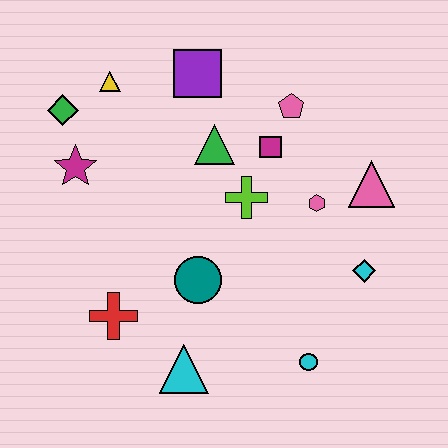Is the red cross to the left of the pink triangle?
Yes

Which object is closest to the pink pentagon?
The magenta square is closest to the pink pentagon.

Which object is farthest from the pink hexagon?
The green diamond is farthest from the pink hexagon.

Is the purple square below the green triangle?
No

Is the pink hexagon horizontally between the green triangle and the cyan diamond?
Yes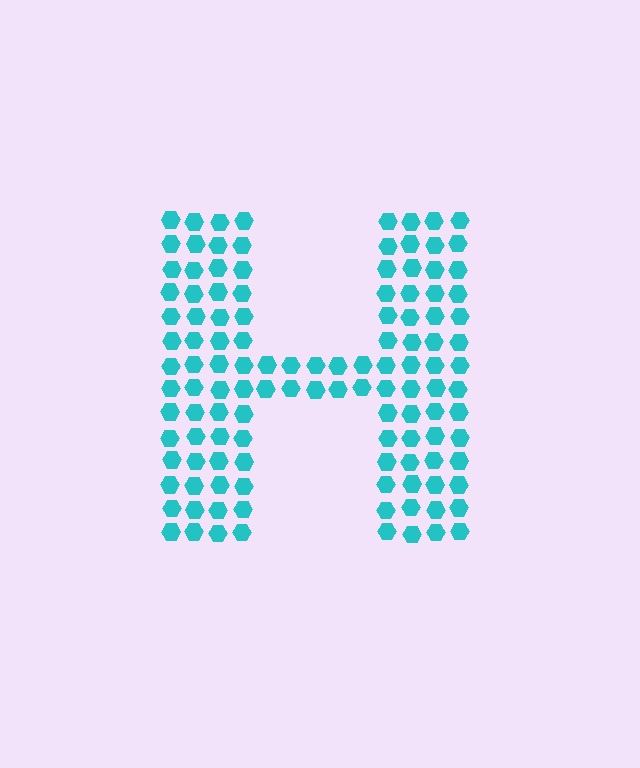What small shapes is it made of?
It is made of small hexagons.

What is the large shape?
The large shape is the letter H.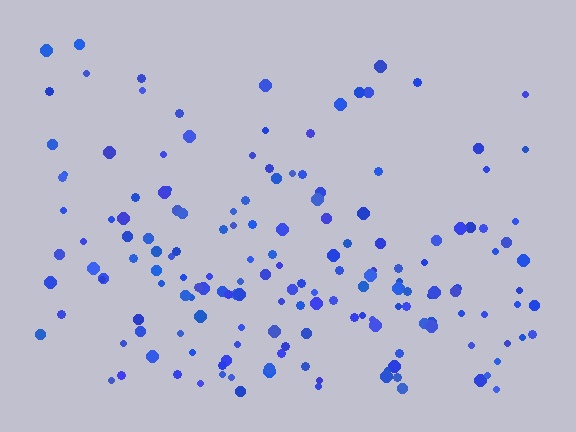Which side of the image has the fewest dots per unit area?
The top.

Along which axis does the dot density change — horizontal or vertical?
Vertical.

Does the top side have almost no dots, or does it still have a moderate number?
Still a moderate number, just noticeably fewer than the bottom.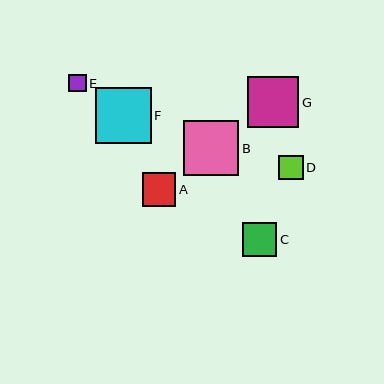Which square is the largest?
Square F is the largest with a size of approximately 56 pixels.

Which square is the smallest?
Square E is the smallest with a size of approximately 17 pixels.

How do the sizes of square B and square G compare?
Square B and square G are approximately the same size.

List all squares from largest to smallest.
From largest to smallest: F, B, G, C, A, D, E.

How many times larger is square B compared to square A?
Square B is approximately 1.6 times the size of square A.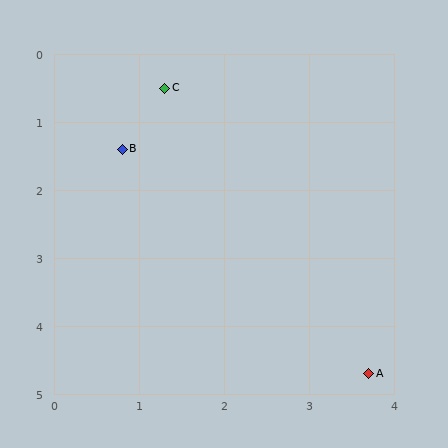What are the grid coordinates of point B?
Point B is at approximately (0.8, 1.4).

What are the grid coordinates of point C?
Point C is at approximately (1.3, 0.5).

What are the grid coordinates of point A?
Point A is at approximately (3.7, 4.7).